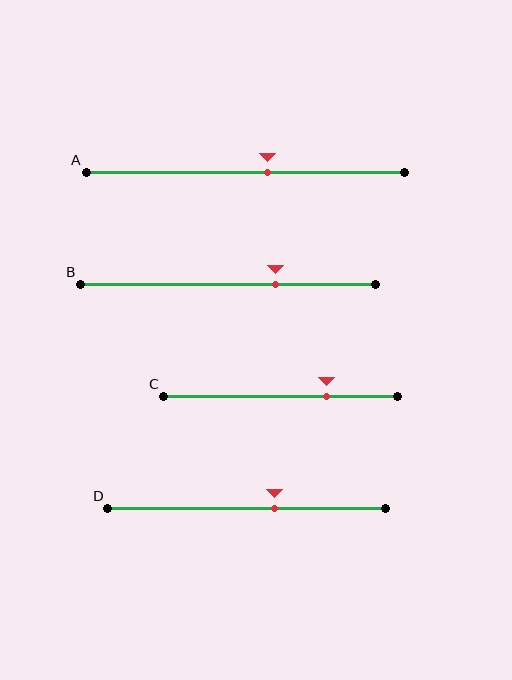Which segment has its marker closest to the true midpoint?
Segment A has its marker closest to the true midpoint.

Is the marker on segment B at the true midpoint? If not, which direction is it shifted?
No, the marker on segment B is shifted to the right by about 16% of the segment length.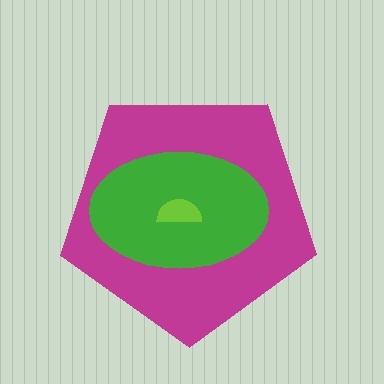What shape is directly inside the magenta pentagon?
The green ellipse.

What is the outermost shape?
The magenta pentagon.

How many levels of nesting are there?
3.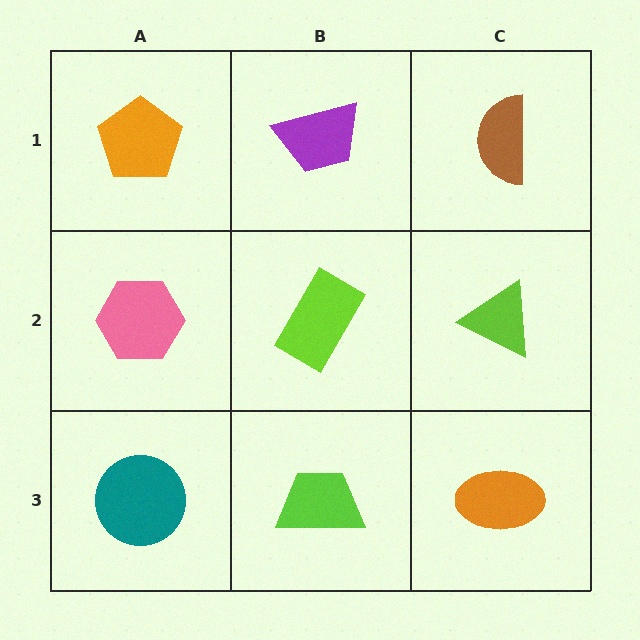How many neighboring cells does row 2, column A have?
3.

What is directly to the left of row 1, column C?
A purple trapezoid.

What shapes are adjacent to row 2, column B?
A purple trapezoid (row 1, column B), a lime trapezoid (row 3, column B), a pink hexagon (row 2, column A), a lime triangle (row 2, column C).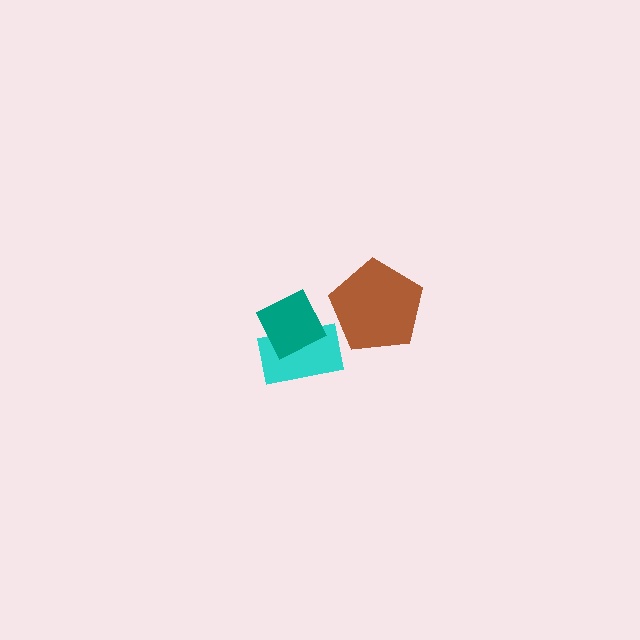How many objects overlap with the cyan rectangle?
1 object overlaps with the cyan rectangle.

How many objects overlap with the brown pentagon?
0 objects overlap with the brown pentagon.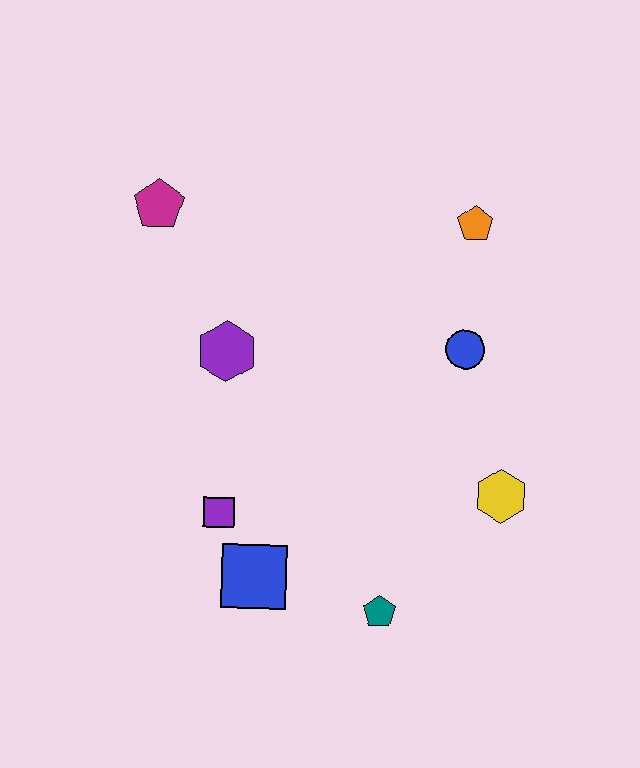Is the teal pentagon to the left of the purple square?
No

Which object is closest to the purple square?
The blue square is closest to the purple square.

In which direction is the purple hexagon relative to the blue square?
The purple hexagon is above the blue square.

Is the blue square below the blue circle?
Yes